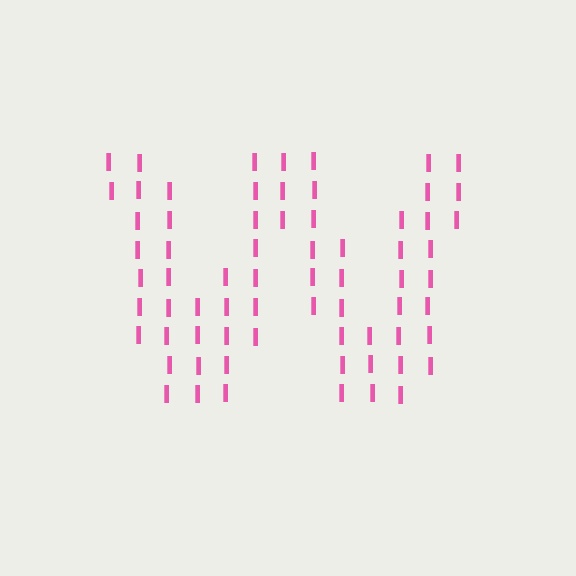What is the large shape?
The large shape is the letter W.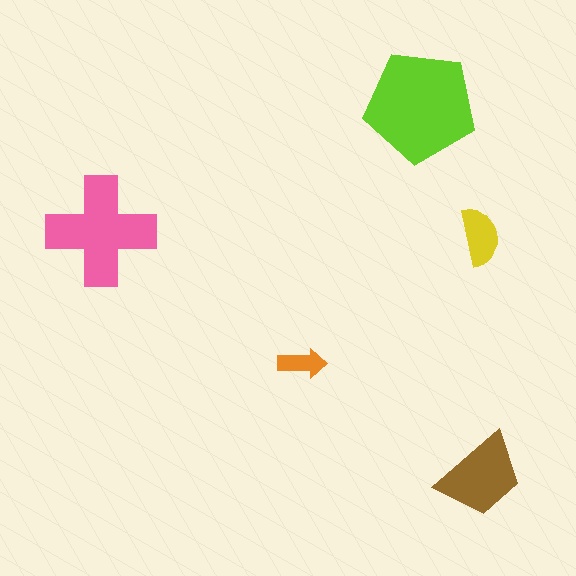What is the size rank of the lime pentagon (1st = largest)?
1st.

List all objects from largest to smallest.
The lime pentagon, the pink cross, the brown trapezoid, the yellow semicircle, the orange arrow.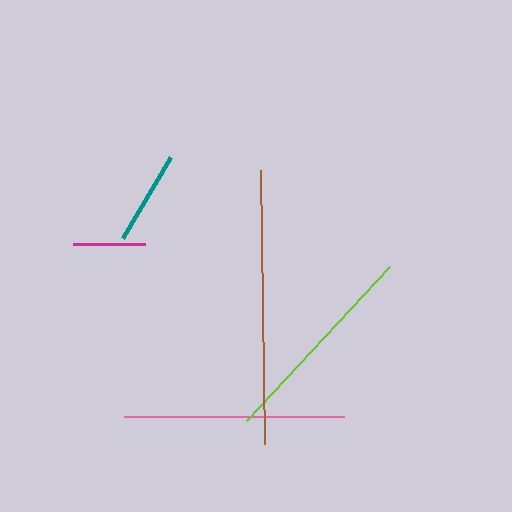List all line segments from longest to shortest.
From longest to shortest: brown, pink, lime, teal, magenta.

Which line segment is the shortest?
The magenta line is the shortest at approximately 72 pixels.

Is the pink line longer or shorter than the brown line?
The brown line is longer than the pink line.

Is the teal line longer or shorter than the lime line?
The lime line is longer than the teal line.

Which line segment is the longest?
The brown line is the longest at approximately 274 pixels.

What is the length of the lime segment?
The lime segment is approximately 210 pixels long.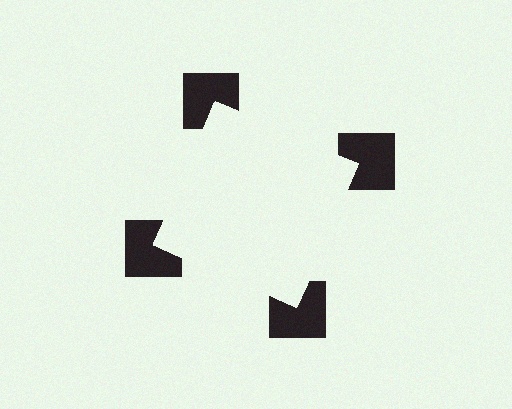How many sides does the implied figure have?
4 sides.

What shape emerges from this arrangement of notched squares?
An illusory square — its edges are inferred from the aligned wedge cuts in the notched squares, not physically drawn.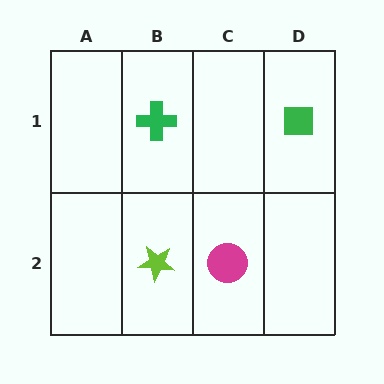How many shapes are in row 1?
2 shapes.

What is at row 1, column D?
A green square.